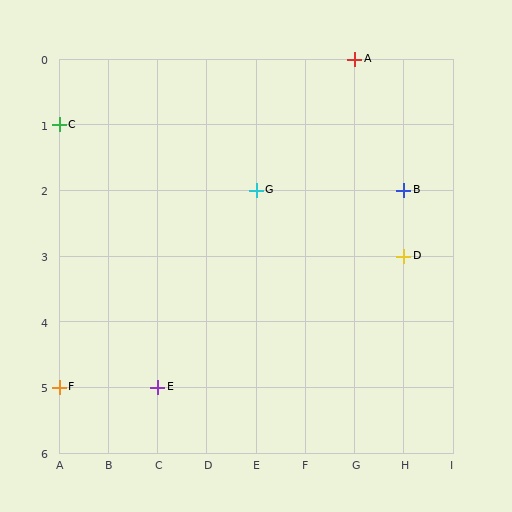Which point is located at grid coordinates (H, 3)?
Point D is at (H, 3).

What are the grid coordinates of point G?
Point G is at grid coordinates (E, 2).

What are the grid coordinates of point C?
Point C is at grid coordinates (A, 1).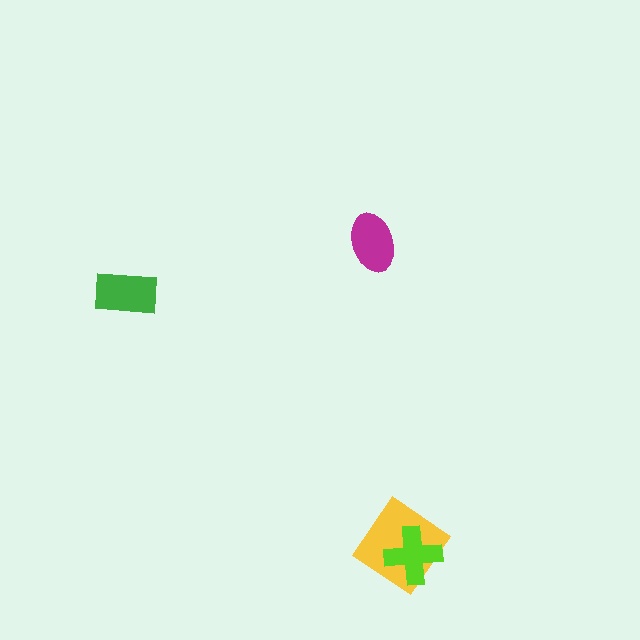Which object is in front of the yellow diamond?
The lime cross is in front of the yellow diamond.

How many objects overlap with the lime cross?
1 object overlaps with the lime cross.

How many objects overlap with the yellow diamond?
1 object overlaps with the yellow diamond.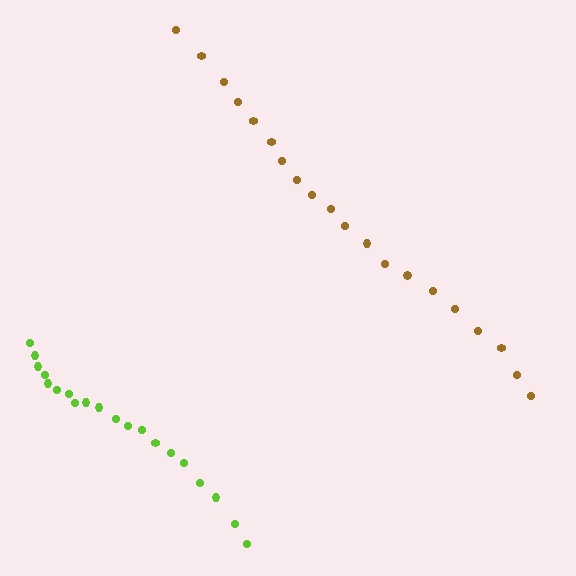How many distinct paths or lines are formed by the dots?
There are 2 distinct paths.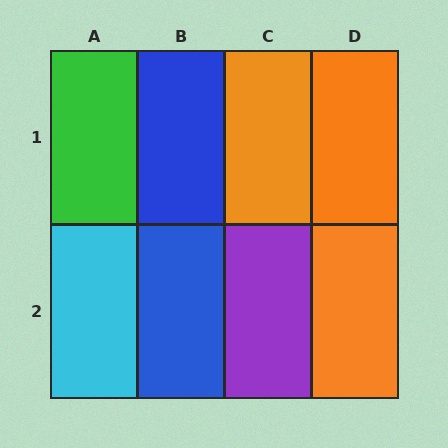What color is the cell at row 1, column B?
Blue.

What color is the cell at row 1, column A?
Green.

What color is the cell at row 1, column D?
Orange.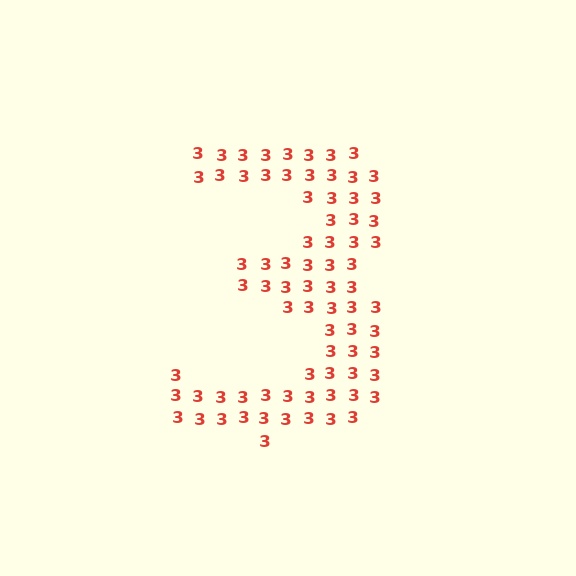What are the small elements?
The small elements are digit 3's.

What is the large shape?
The large shape is the digit 3.